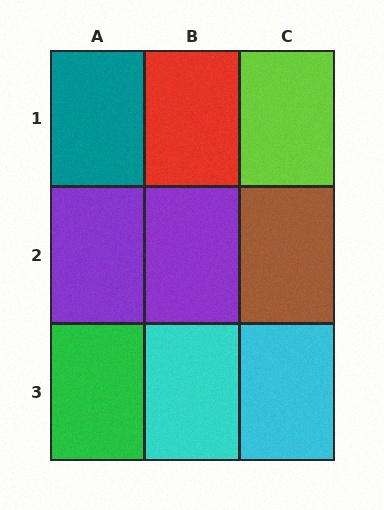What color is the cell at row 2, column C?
Brown.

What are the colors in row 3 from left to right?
Green, cyan, cyan.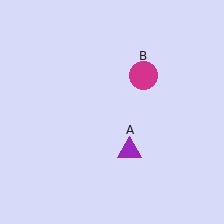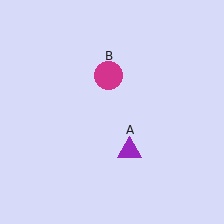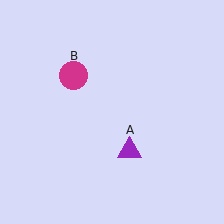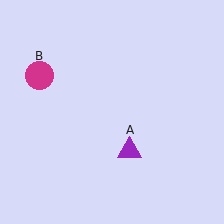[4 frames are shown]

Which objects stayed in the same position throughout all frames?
Purple triangle (object A) remained stationary.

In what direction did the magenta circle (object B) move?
The magenta circle (object B) moved left.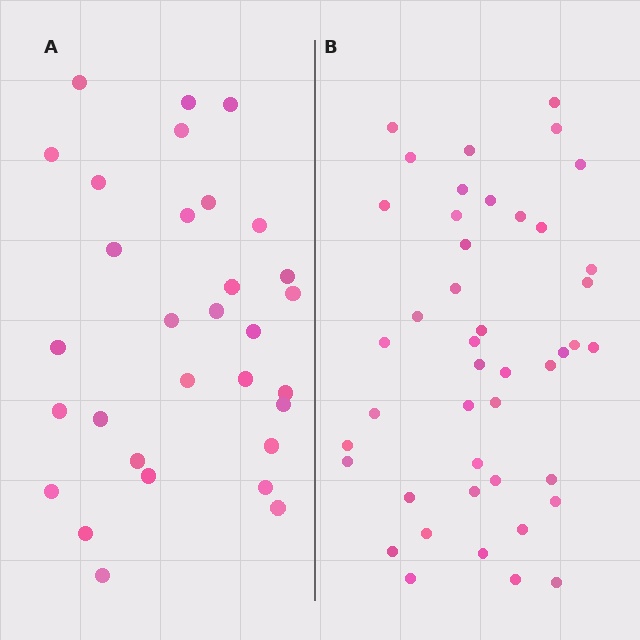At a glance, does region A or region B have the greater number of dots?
Region B (the right region) has more dots.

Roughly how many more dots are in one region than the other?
Region B has approximately 15 more dots than region A.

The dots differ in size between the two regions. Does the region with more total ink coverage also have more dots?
No. Region A has more total ink coverage because its dots are larger, but region B actually contains more individual dots. Total area can be misleading — the number of items is what matters here.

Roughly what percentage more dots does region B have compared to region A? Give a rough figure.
About 40% more.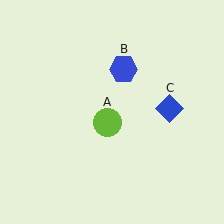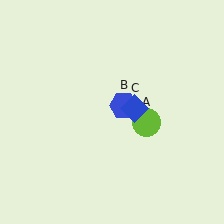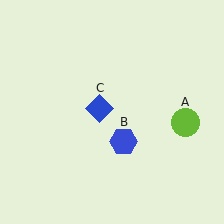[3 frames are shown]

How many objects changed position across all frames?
3 objects changed position: lime circle (object A), blue hexagon (object B), blue diamond (object C).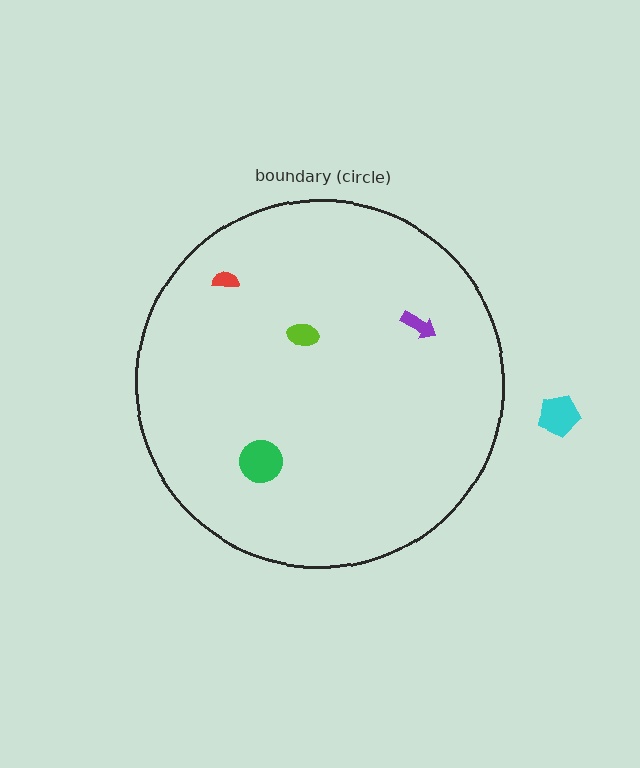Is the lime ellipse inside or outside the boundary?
Inside.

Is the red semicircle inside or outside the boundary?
Inside.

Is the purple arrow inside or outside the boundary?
Inside.